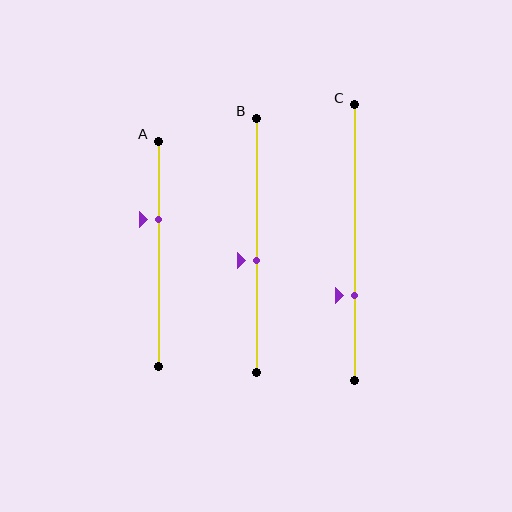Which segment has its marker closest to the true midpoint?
Segment B has its marker closest to the true midpoint.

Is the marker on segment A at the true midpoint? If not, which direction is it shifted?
No, the marker on segment A is shifted upward by about 15% of the segment length.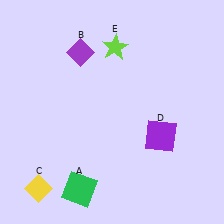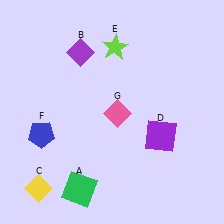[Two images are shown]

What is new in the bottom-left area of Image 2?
A blue pentagon (F) was added in the bottom-left area of Image 2.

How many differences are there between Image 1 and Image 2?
There are 2 differences between the two images.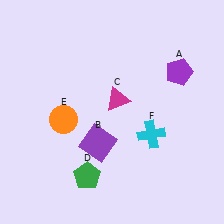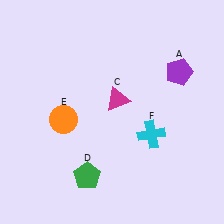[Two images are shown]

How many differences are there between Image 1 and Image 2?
There is 1 difference between the two images.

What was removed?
The purple square (B) was removed in Image 2.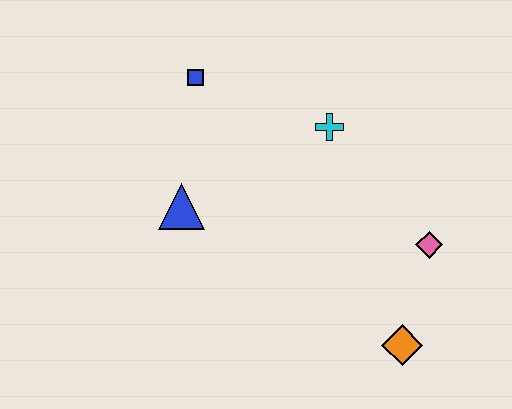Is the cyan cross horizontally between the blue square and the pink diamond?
Yes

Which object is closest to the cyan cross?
The blue square is closest to the cyan cross.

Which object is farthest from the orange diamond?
The blue square is farthest from the orange diamond.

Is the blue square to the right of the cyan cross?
No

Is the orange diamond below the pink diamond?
Yes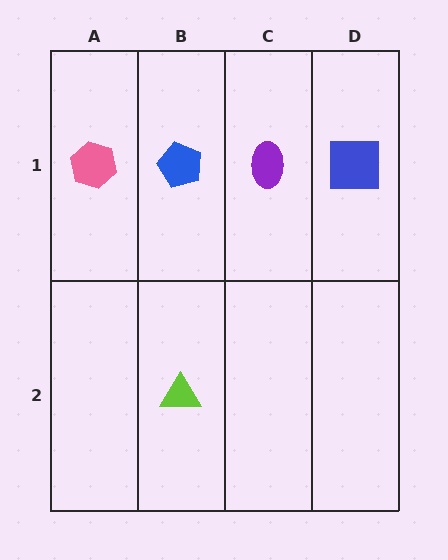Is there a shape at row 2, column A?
No, that cell is empty.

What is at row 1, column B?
A blue pentagon.